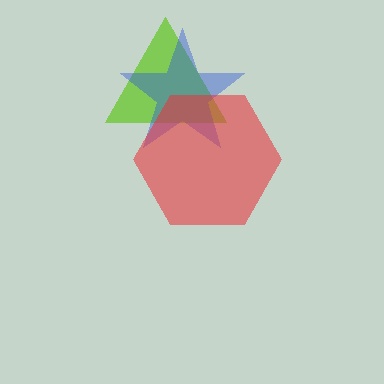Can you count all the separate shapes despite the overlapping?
Yes, there are 3 separate shapes.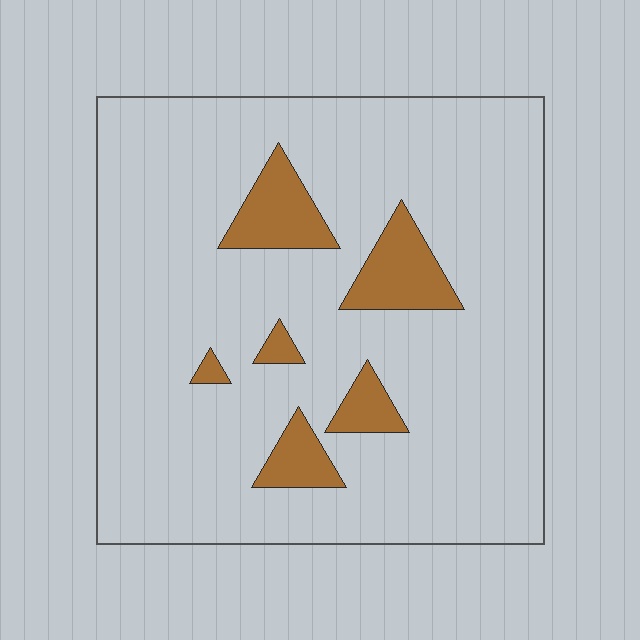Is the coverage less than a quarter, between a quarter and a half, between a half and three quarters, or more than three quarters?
Less than a quarter.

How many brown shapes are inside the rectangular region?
6.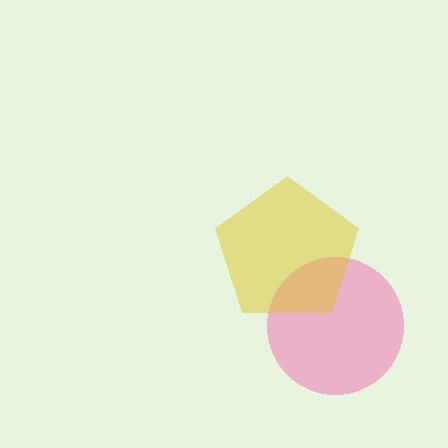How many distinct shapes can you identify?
There are 2 distinct shapes: a pink circle, a yellow pentagon.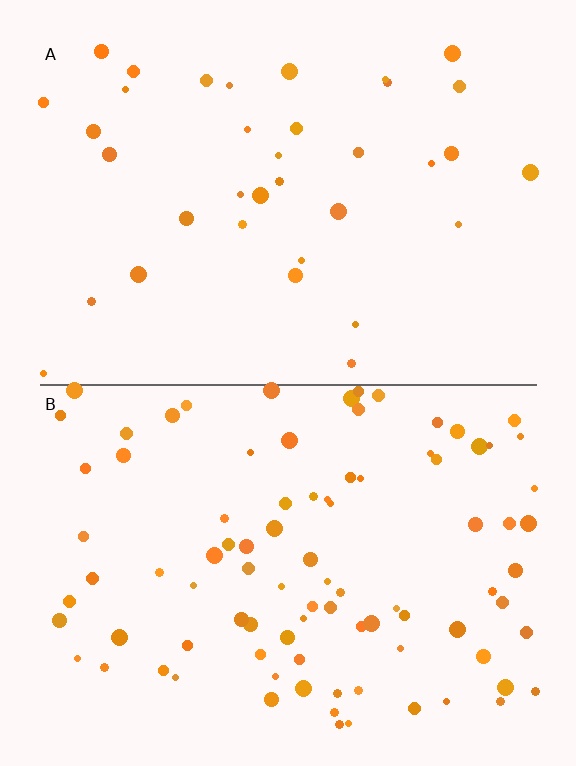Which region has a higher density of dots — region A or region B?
B (the bottom).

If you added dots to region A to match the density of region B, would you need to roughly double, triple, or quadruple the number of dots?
Approximately triple.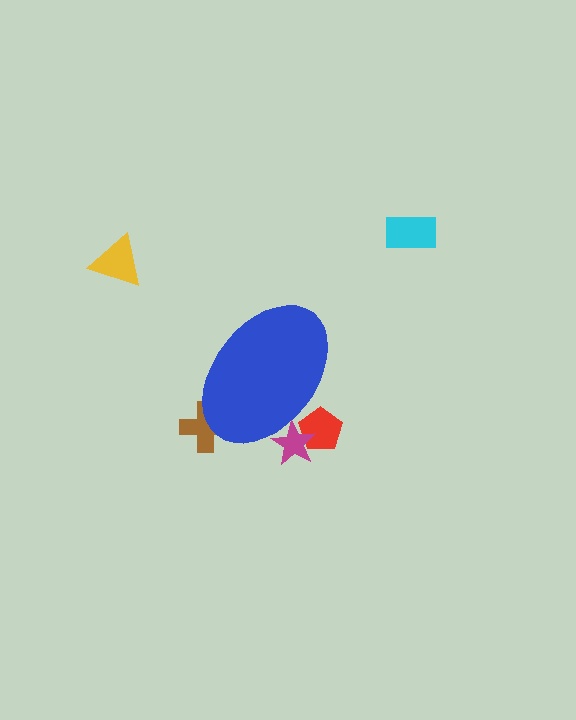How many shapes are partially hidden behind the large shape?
3 shapes are partially hidden.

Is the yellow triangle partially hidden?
No, the yellow triangle is fully visible.